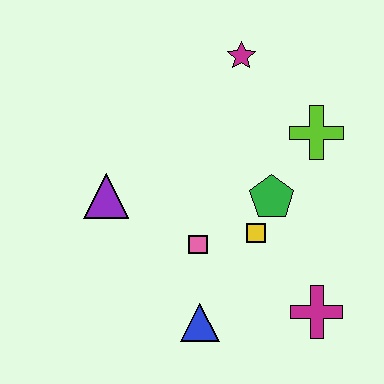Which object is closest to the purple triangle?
The pink square is closest to the purple triangle.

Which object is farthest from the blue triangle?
The magenta star is farthest from the blue triangle.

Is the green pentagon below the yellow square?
No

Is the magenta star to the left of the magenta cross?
Yes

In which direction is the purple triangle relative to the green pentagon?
The purple triangle is to the left of the green pentagon.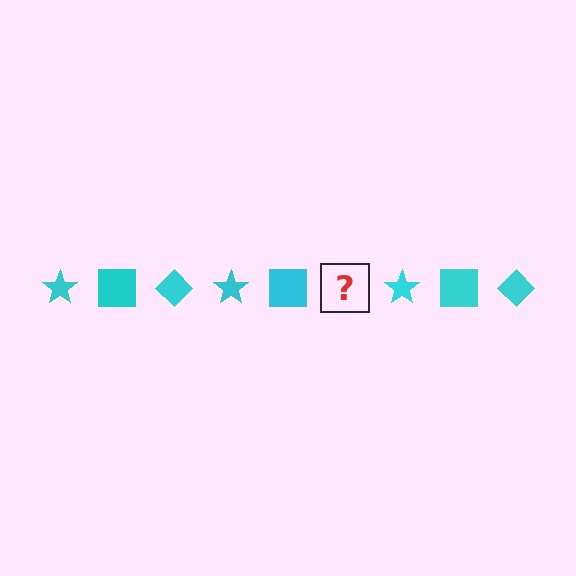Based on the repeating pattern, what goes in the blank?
The blank should be a cyan diamond.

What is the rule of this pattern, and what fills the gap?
The rule is that the pattern cycles through star, square, diamond shapes in cyan. The gap should be filled with a cyan diamond.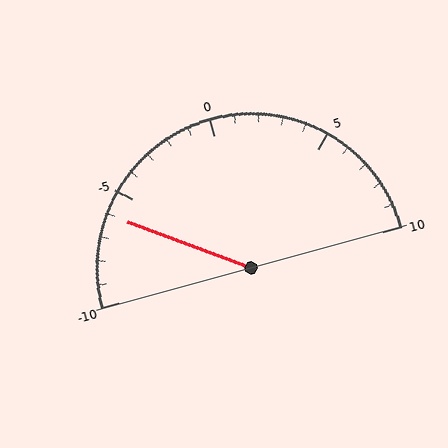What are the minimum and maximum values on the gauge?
The gauge ranges from -10 to 10.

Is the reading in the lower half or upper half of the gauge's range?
The reading is in the lower half of the range (-10 to 10).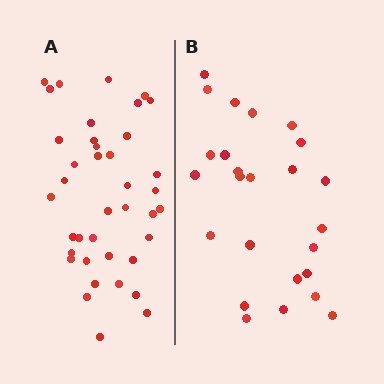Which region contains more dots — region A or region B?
Region A (the left region) has more dots.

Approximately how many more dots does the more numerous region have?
Region A has approximately 15 more dots than region B.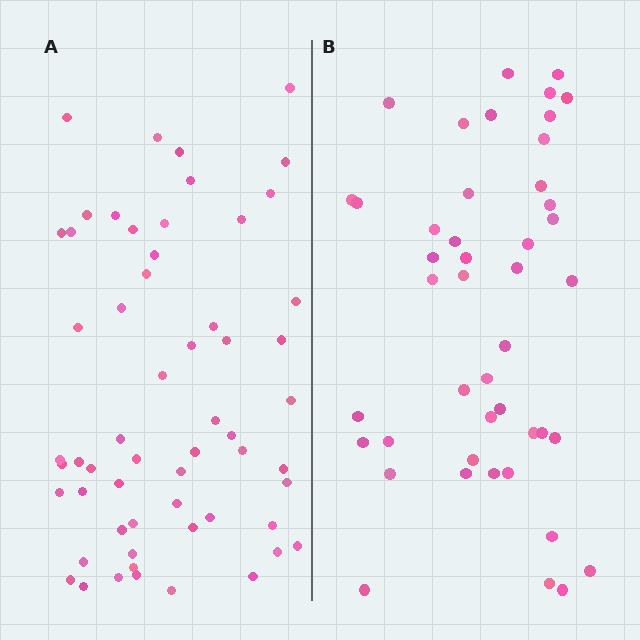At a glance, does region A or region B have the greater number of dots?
Region A (the left region) has more dots.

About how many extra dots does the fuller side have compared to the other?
Region A has approximately 15 more dots than region B.